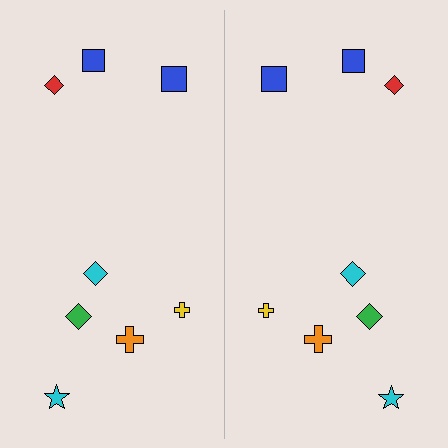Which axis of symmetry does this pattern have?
The pattern has a vertical axis of symmetry running through the center of the image.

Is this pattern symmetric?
Yes, this pattern has bilateral (reflection) symmetry.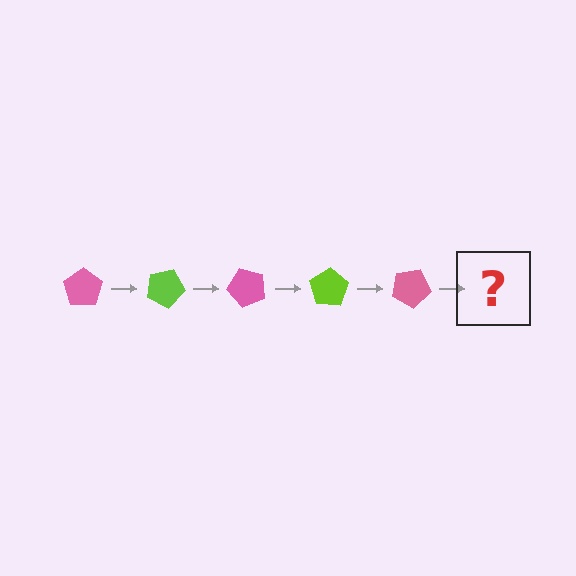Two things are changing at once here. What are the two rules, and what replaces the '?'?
The two rules are that it rotates 25 degrees each step and the color cycles through pink and lime. The '?' should be a lime pentagon, rotated 125 degrees from the start.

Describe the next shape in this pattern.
It should be a lime pentagon, rotated 125 degrees from the start.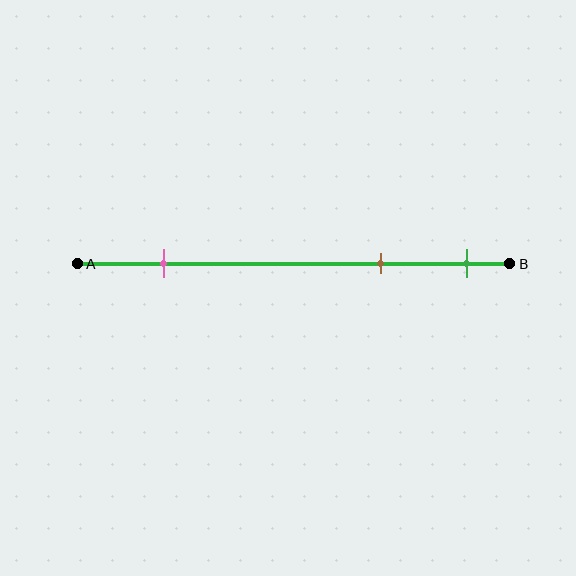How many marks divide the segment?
There are 3 marks dividing the segment.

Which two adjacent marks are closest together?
The brown and green marks are the closest adjacent pair.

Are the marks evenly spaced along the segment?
No, the marks are not evenly spaced.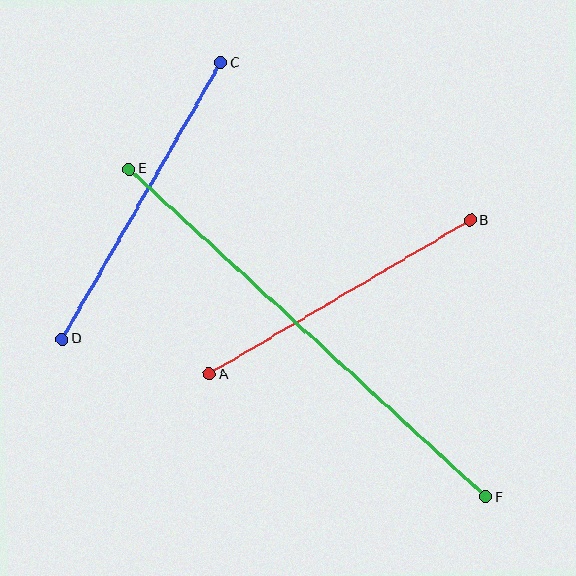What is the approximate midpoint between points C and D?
The midpoint is at approximately (142, 201) pixels.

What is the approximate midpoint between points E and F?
The midpoint is at approximately (308, 333) pixels.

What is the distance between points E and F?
The distance is approximately 485 pixels.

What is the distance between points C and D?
The distance is approximately 319 pixels.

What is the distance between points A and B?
The distance is approximately 303 pixels.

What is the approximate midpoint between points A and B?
The midpoint is at approximately (340, 297) pixels.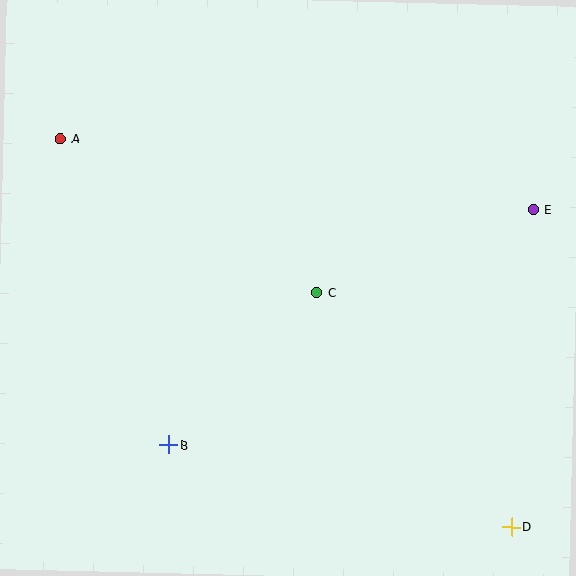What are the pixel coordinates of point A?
Point A is at (60, 139).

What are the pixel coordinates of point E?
Point E is at (533, 210).